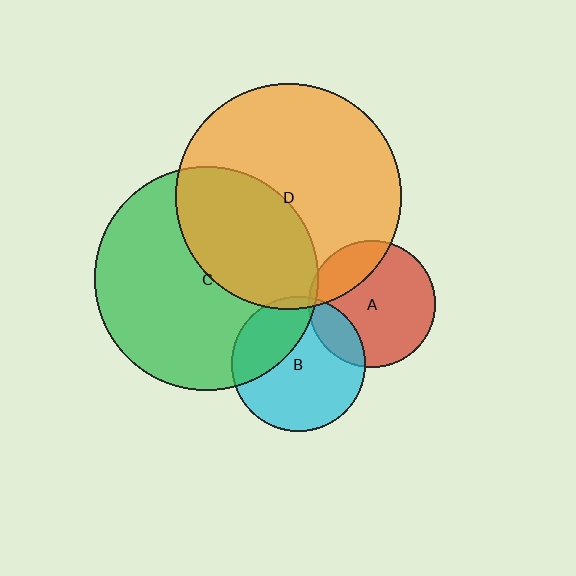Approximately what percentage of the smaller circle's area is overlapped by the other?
Approximately 5%.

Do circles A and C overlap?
Yes.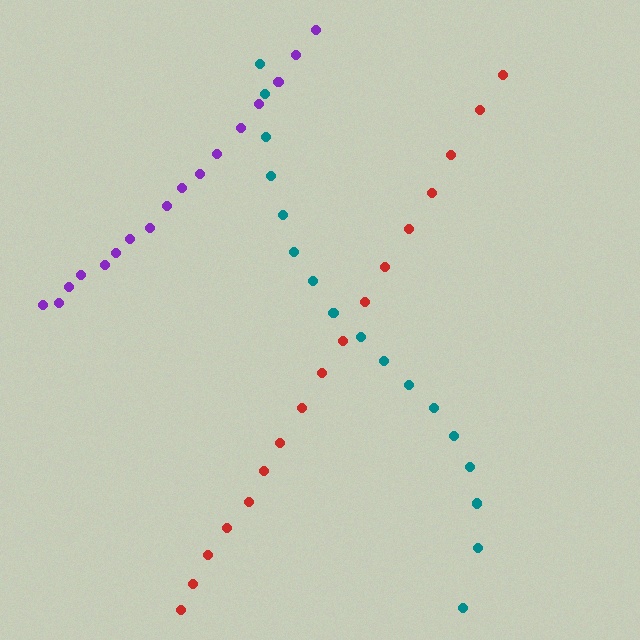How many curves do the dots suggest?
There are 3 distinct paths.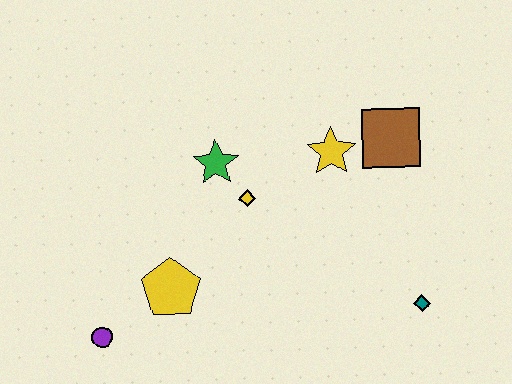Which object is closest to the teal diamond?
The brown square is closest to the teal diamond.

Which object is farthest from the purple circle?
The brown square is farthest from the purple circle.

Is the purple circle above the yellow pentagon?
No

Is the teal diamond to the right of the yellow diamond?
Yes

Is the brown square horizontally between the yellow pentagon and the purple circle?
No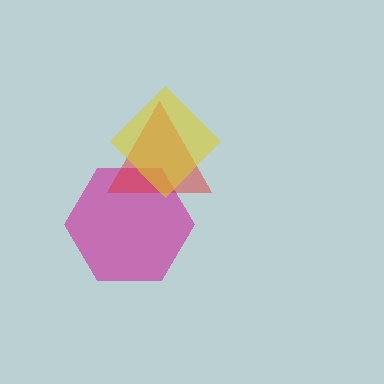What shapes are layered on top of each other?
The layered shapes are: a magenta hexagon, a red triangle, a yellow diamond.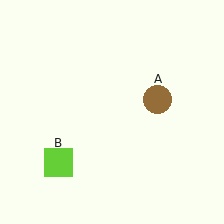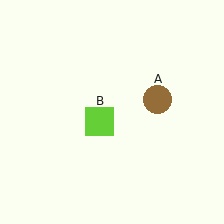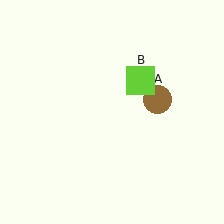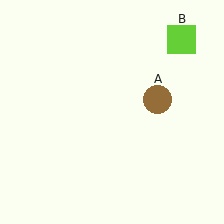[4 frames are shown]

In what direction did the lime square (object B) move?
The lime square (object B) moved up and to the right.